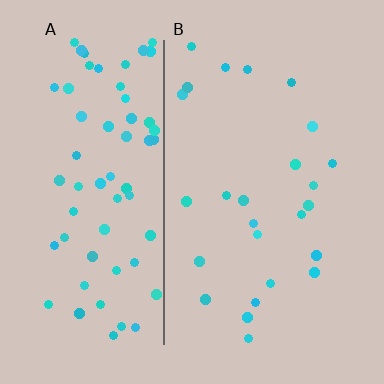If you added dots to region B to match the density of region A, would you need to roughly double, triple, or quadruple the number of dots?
Approximately triple.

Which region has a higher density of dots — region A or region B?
A (the left).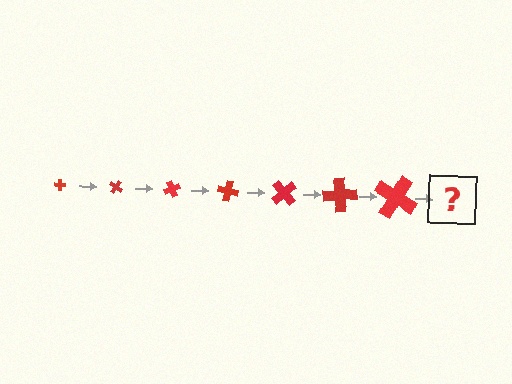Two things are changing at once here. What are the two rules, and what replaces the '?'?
The two rules are that the cross grows larger each step and it rotates 35 degrees each step. The '?' should be a cross, larger than the previous one and rotated 245 degrees from the start.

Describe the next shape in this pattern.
It should be a cross, larger than the previous one and rotated 245 degrees from the start.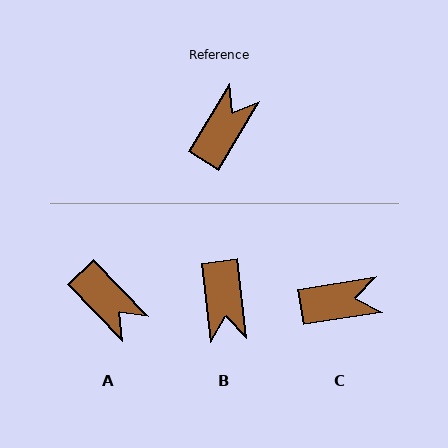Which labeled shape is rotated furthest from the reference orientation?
B, about 142 degrees away.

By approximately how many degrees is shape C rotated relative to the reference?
Approximately 50 degrees clockwise.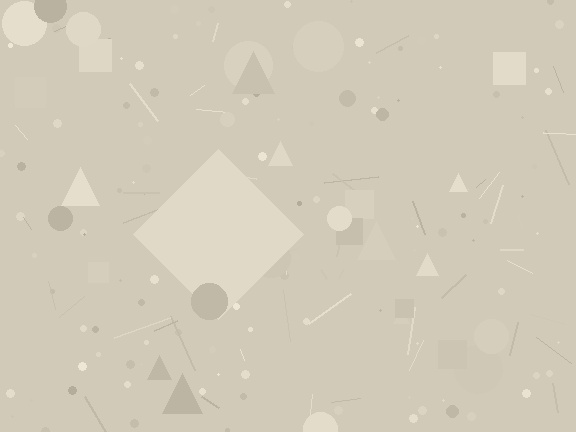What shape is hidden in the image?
A diamond is hidden in the image.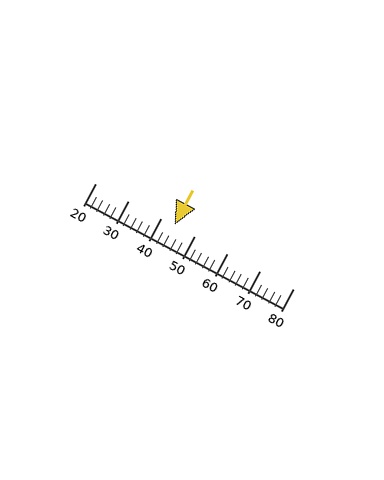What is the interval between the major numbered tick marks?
The major tick marks are spaced 10 units apart.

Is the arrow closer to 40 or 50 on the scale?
The arrow is closer to 40.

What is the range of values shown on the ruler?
The ruler shows values from 20 to 80.